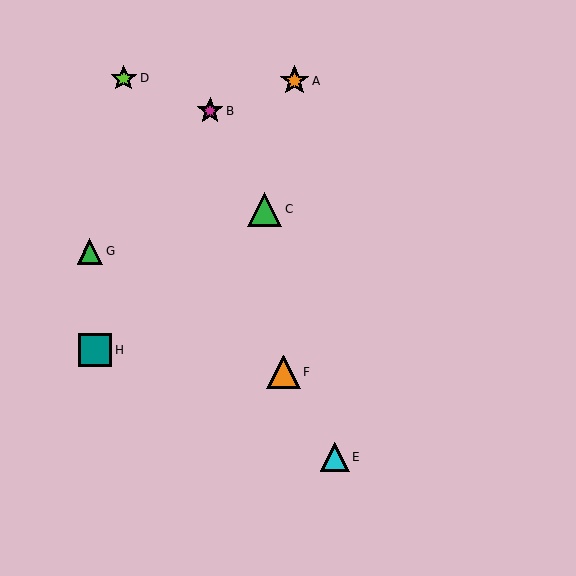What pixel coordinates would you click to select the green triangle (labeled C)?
Click at (265, 209) to select the green triangle C.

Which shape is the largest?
The green triangle (labeled C) is the largest.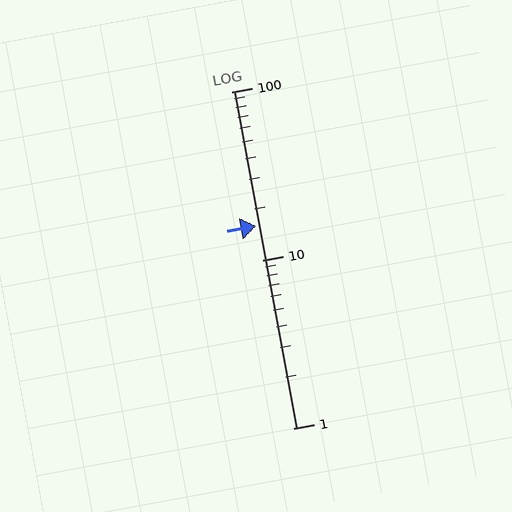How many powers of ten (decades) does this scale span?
The scale spans 2 decades, from 1 to 100.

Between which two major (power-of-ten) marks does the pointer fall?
The pointer is between 10 and 100.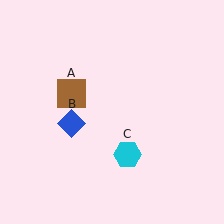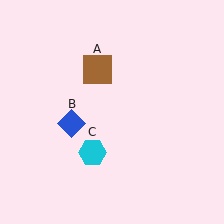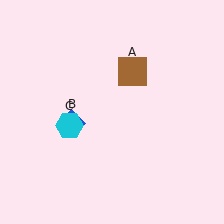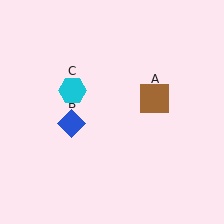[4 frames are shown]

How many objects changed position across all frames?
2 objects changed position: brown square (object A), cyan hexagon (object C).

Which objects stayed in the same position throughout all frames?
Blue diamond (object B) remained stationary.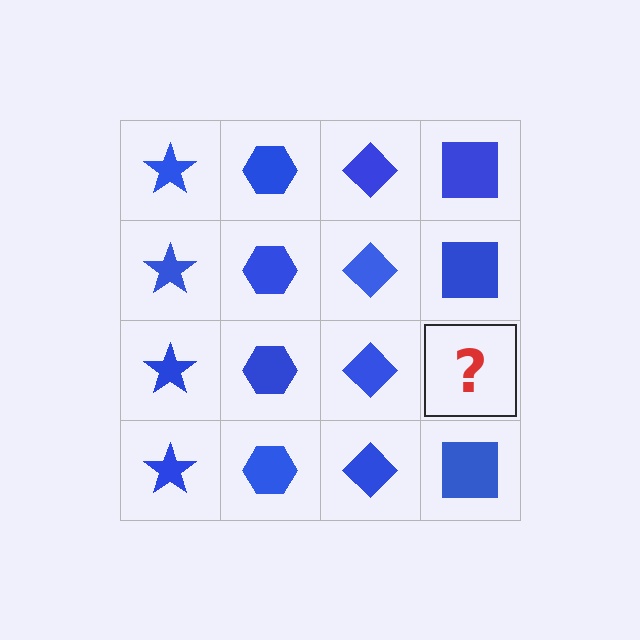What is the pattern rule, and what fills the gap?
The rule is that each column has a consistent shape. The gap should be filled with a blue square.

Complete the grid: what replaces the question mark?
The question mark should be replaced with a blue square.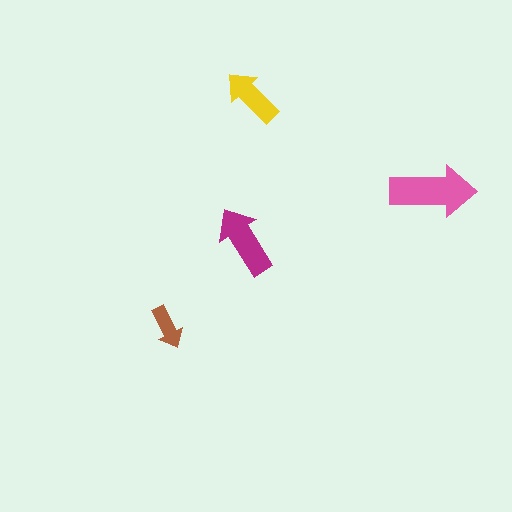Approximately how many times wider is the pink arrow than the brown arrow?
About 2 times wider.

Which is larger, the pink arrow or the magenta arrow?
The pink one.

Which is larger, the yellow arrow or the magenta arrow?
The magenta one.